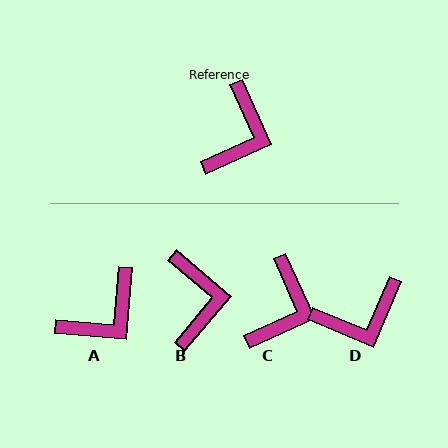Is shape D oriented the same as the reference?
No, it is off by about 47 degrees.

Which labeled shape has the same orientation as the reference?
C.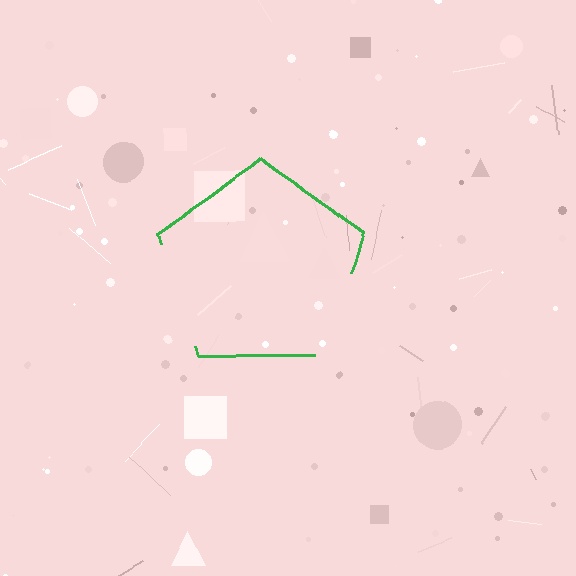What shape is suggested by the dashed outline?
The dashed outline suggests a pentagon.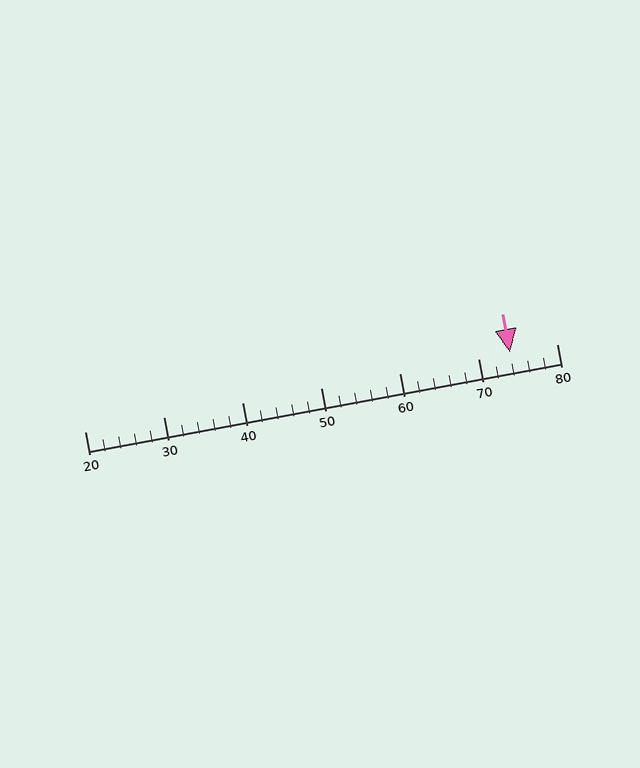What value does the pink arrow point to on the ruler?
The pink arrow points to approximately 74.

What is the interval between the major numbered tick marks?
The major tick marks are spaced 10 units apart.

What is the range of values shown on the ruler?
The ruler shows values from 20 to 80.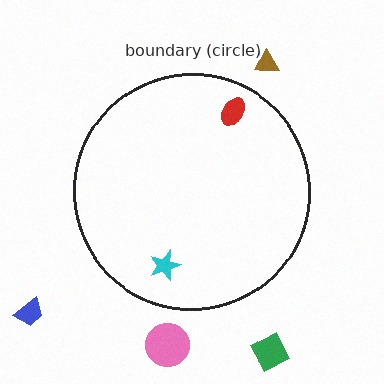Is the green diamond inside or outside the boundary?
Outside.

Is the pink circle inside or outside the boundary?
Outside.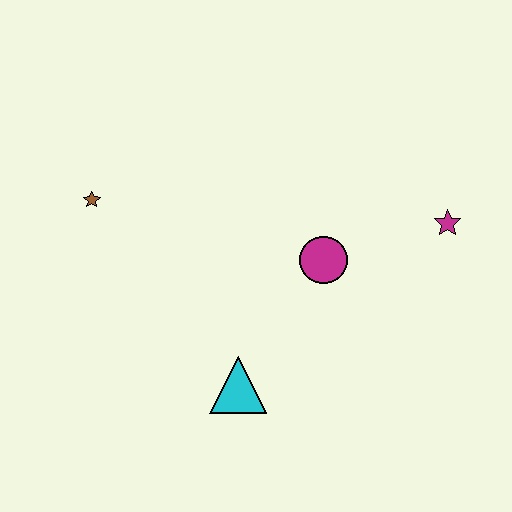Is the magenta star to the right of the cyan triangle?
Yes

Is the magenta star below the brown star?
Yes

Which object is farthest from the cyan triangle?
The magenta star is farthest from the cyan triangle.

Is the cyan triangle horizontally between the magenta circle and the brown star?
Yes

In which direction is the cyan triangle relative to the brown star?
The cyan triangle is below the brown star.